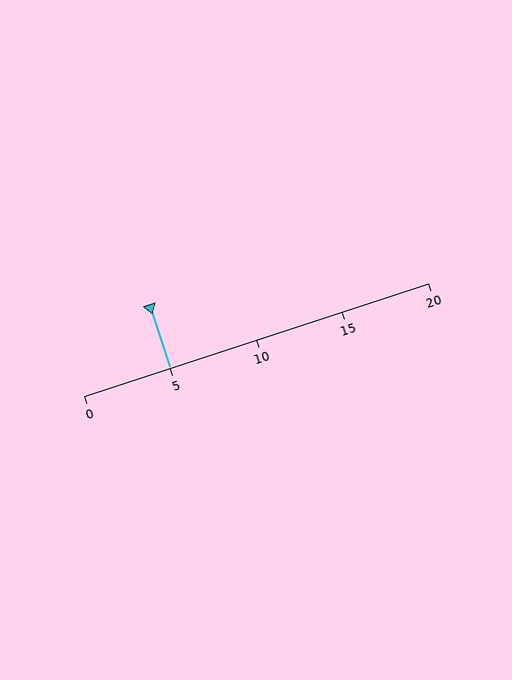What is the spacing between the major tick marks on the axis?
The major ticks are spaced 5 apart.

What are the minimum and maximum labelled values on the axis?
The axis runs from 0 to 20.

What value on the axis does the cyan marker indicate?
The marker indicates approximately 5.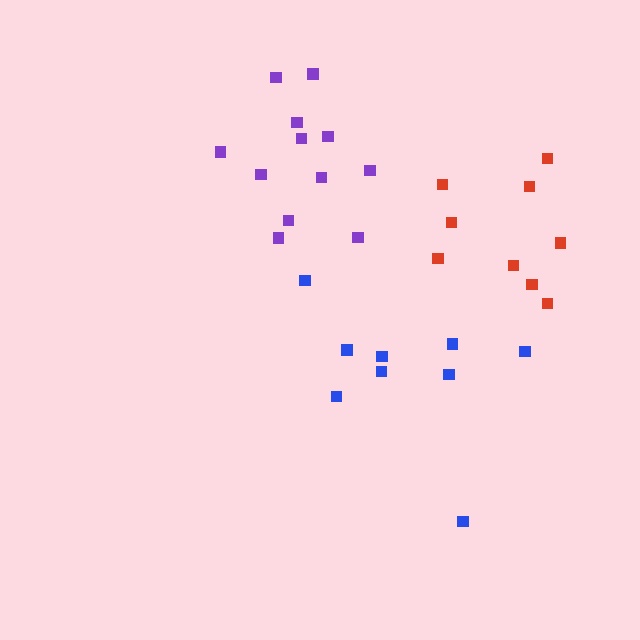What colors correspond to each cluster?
The clusters are colored: blue, purple, red.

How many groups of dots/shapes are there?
There are 3 groups.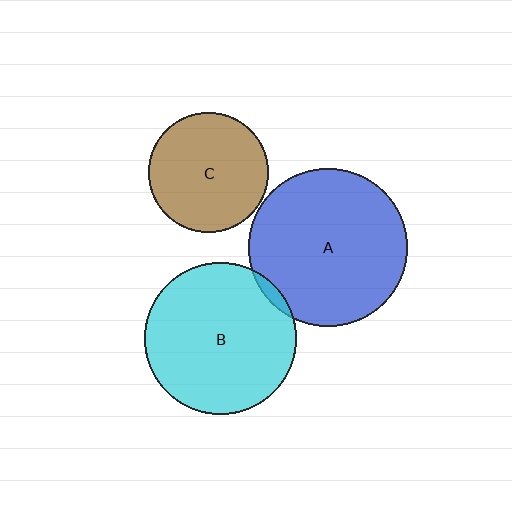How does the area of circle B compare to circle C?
Approximately 1.6 times.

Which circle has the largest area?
Circle A (blue).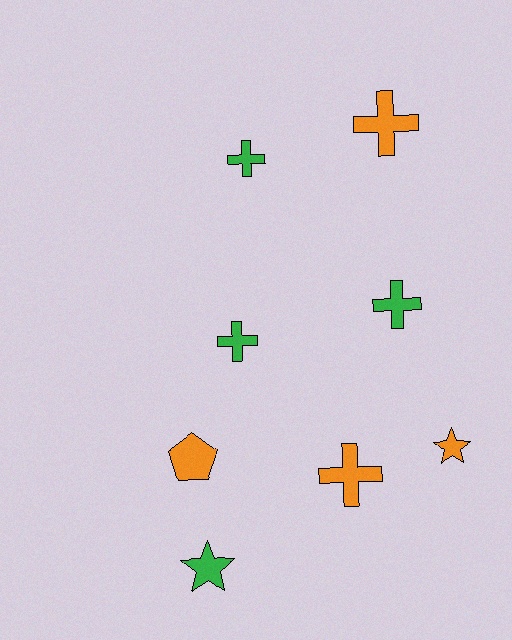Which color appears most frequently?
Orange, with 4 objects.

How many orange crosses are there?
There are 2 orange crosses.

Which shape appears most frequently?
Cross, with 5 objects.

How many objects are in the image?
There are 8 objects.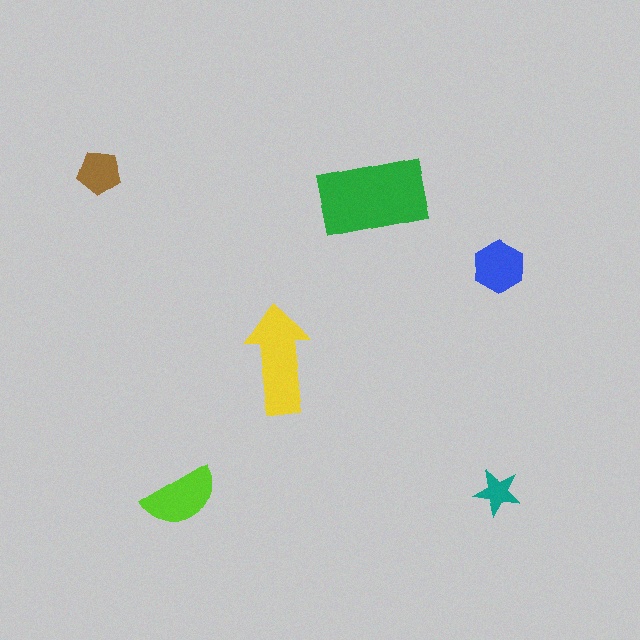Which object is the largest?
The green rectangle.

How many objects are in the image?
There are 6 objects in the image.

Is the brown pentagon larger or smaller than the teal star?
Larger.